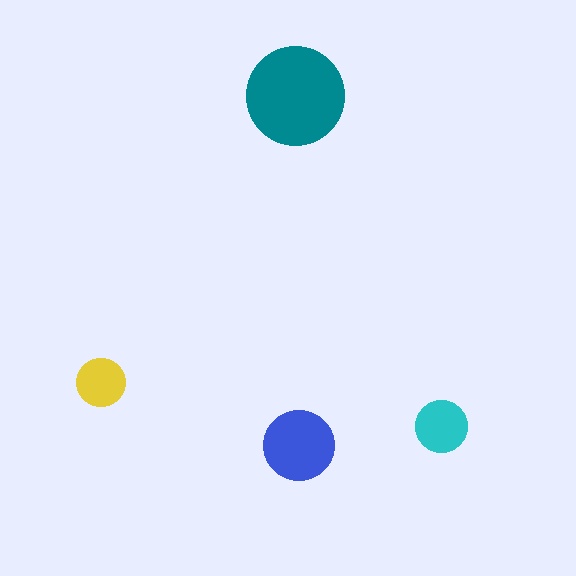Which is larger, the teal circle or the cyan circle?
The teal one.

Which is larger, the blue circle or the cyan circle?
The blue one.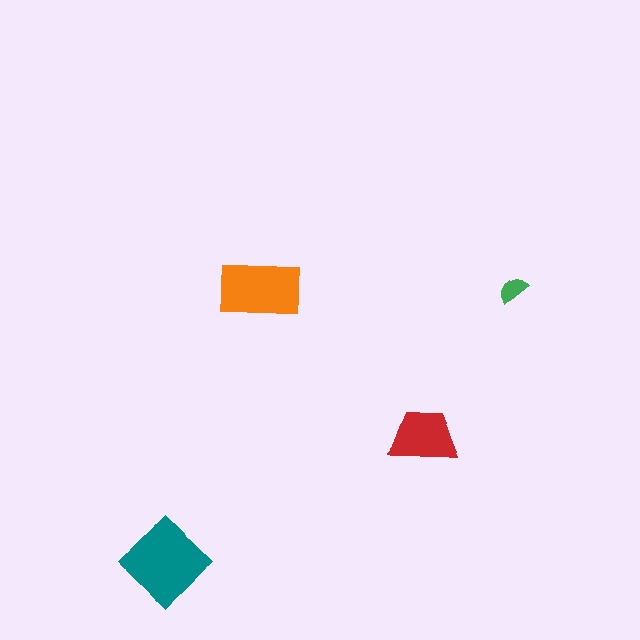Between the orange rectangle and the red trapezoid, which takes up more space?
The orange rectangle.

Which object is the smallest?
The green semicircle.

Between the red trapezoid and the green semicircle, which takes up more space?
The red trapezoid.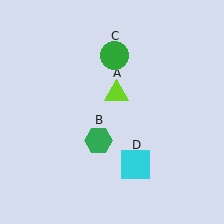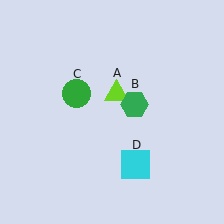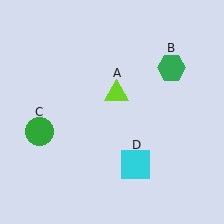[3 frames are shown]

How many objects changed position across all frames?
2 objects changed position: green hexagon (object B), green circle (object C).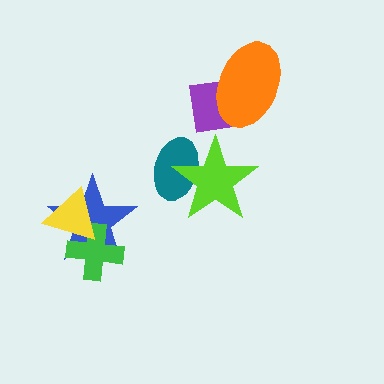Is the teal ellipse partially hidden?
Yes, it is partially covered by another shape.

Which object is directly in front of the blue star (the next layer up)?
The green cross is directly in front of the blue star.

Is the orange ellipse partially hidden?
No, no other shape covers it.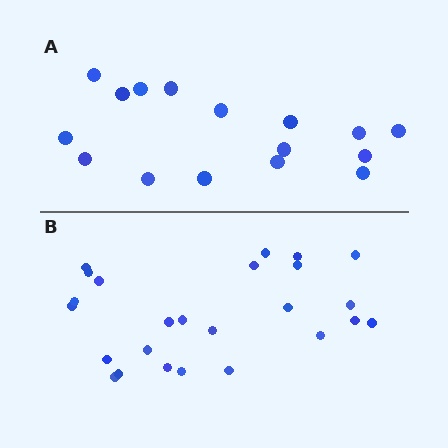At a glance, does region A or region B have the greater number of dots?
Region B (the bottom region) has more dots.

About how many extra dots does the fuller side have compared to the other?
Region B has roughly 8 or so more dots than region A.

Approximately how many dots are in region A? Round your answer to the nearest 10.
About 20 dots. (The exact count is 16, which rounds to 20.)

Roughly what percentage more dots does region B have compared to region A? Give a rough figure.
About 55% more.